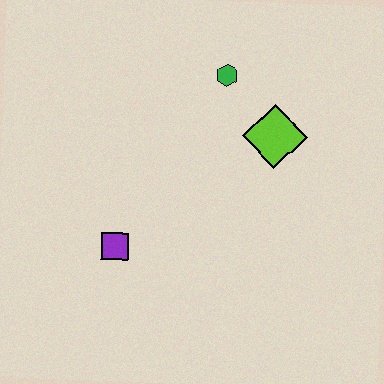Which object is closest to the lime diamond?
The green hexagon is closest to the lime diamond.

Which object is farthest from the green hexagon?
The purple square is farthest from the green hexagon.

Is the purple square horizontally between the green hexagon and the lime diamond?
No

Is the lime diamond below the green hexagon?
Yes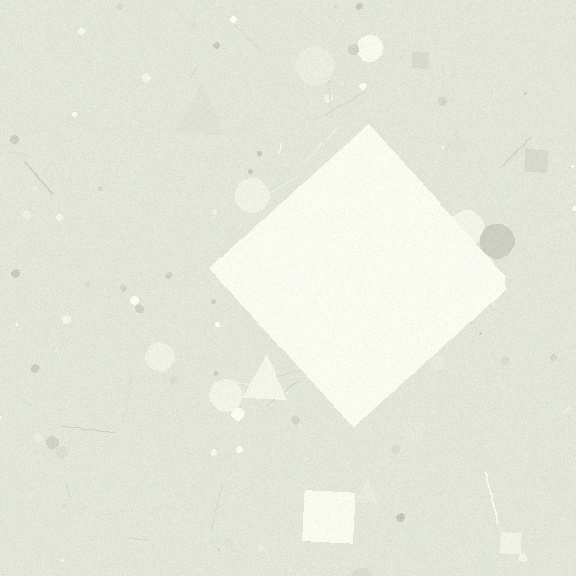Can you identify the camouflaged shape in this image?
The camouflaged shape is a diamond.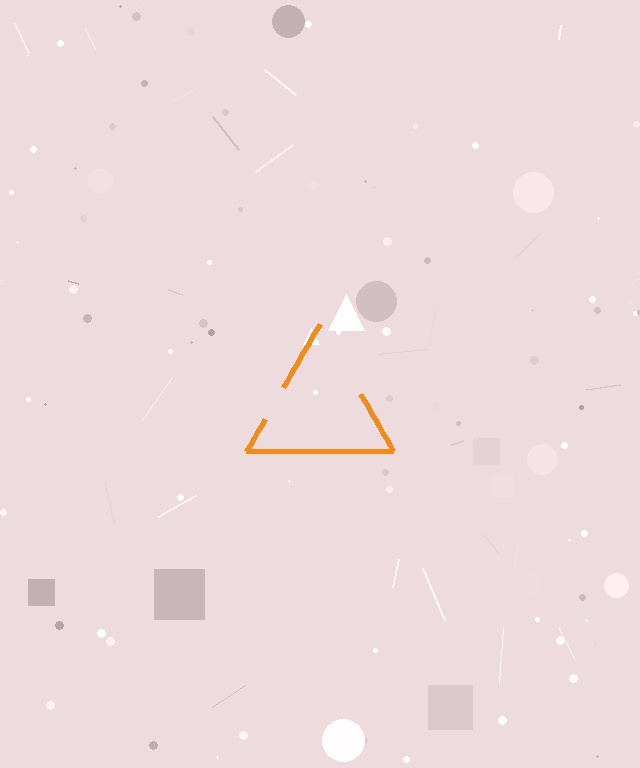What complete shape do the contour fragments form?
The contour fragments form a triangle.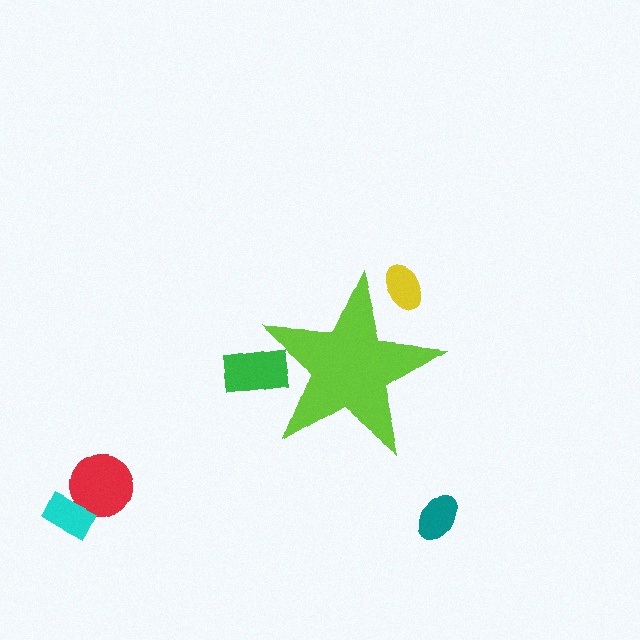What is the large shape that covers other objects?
A lime star.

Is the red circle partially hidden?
No, the red circle is fully visible.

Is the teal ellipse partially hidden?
No, the teal ellipse is fully visible.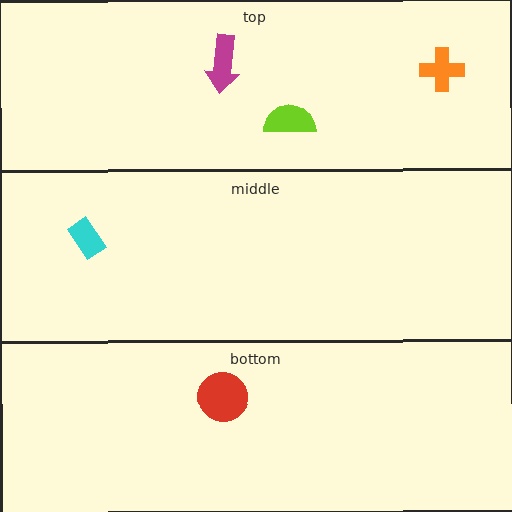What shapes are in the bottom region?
The red circle.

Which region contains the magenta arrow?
The top region.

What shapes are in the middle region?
The cyan rectangle.